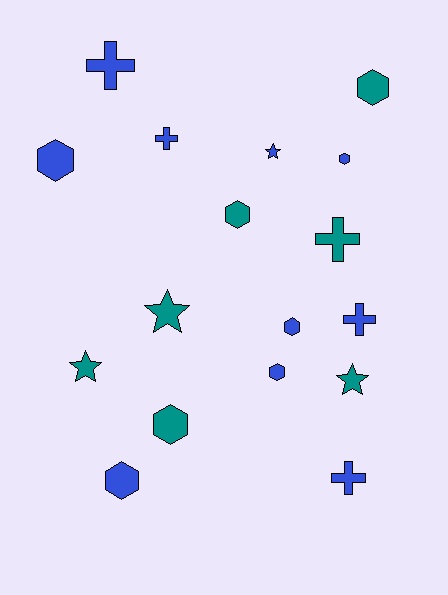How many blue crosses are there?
There are 4 blue crosses.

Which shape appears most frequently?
Hexagon, with 8 objects.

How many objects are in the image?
There are 17 objects.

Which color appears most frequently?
Blue, with 10 objects.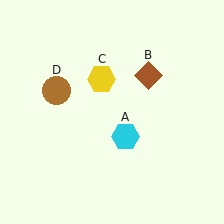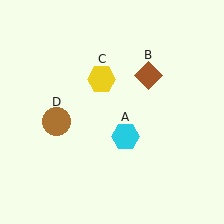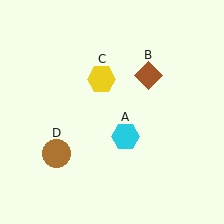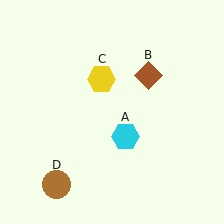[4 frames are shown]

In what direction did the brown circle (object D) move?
The brown circle (object D) moved down.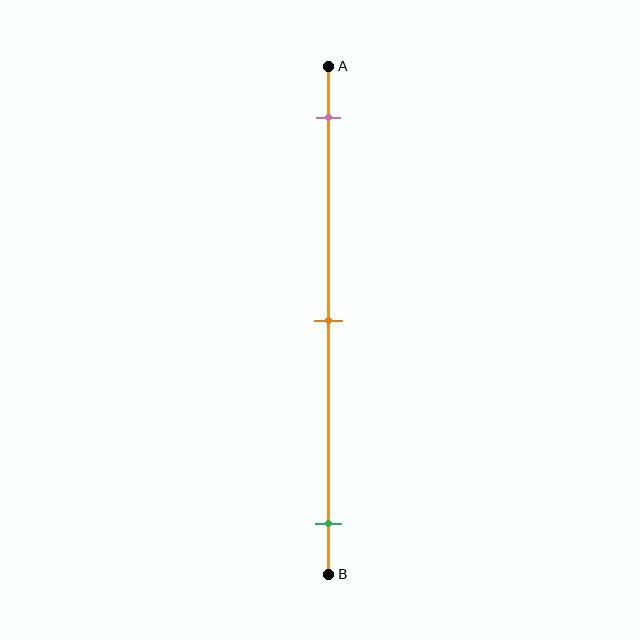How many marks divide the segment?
There are 3 marks dividing the segment.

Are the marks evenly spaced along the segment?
Yes, the marks are approximately evenly spaced.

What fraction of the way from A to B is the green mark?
The green mark is approximately 90% (0.9) of the way from A to B.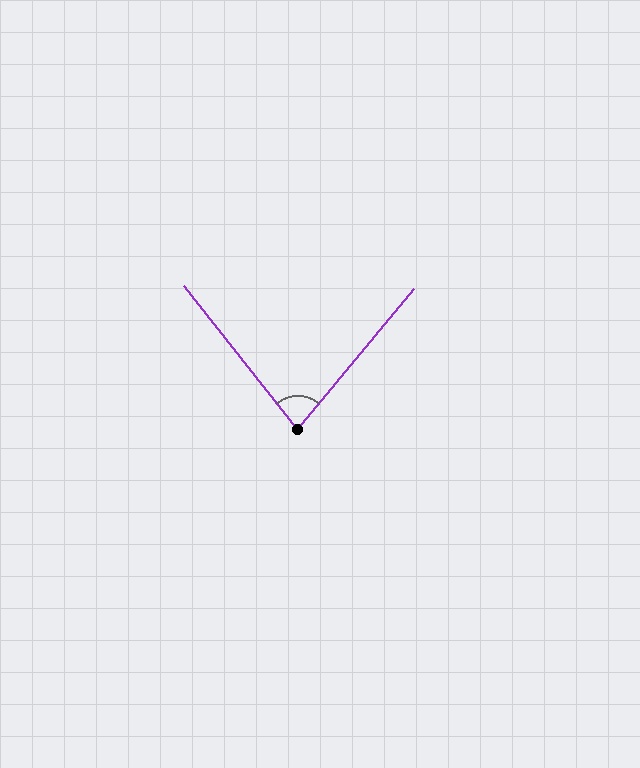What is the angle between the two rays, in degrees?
Approximately 78 degrees.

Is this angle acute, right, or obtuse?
It is acute.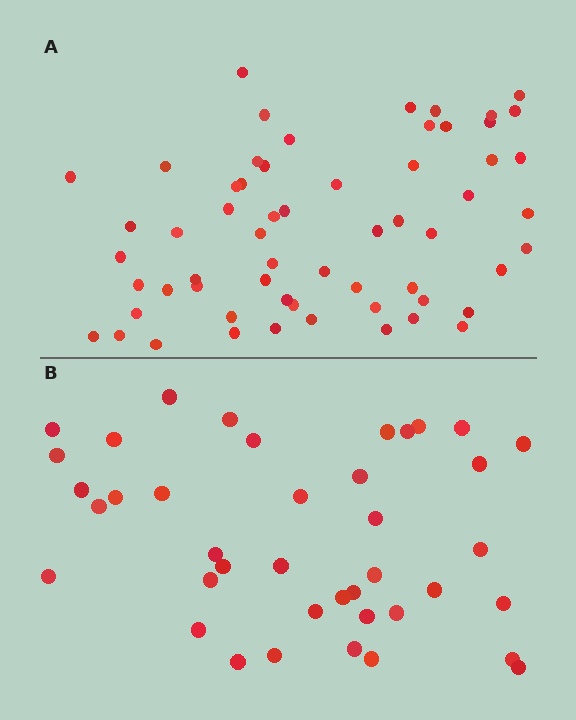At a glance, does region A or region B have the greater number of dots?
Region A (the top region) has more dots.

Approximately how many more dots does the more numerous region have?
Region A has approximately 20 more dots than region B.